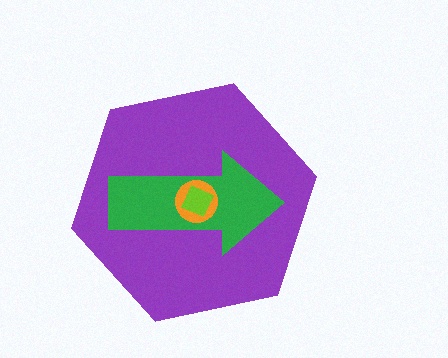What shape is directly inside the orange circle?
The lime diamond.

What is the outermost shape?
The purple hexagon.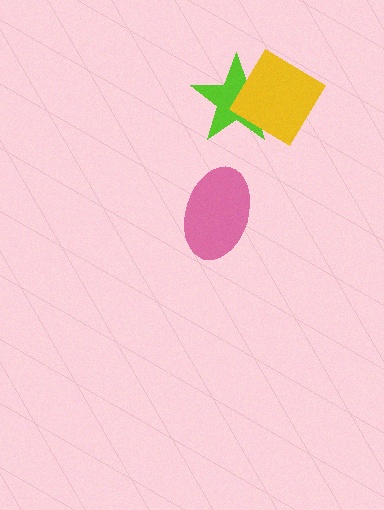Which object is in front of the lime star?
The yellow diamond is in front of the lime star.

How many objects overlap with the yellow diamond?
1 object overlaps with the yellow diamond.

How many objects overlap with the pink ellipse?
0 objects overlap with the pink ellipse.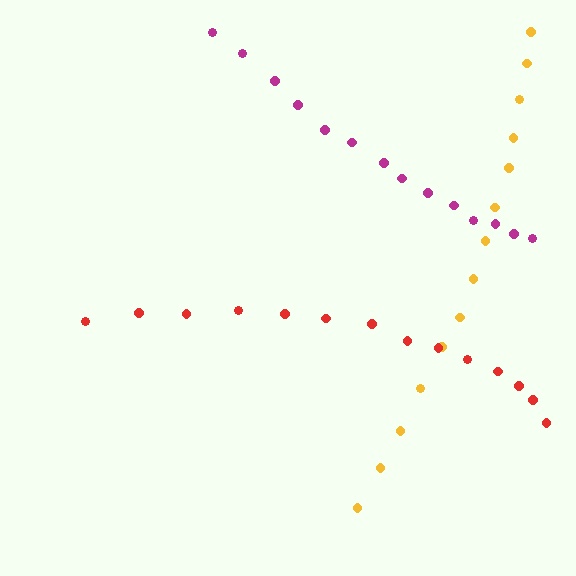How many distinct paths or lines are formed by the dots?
There are 3 distinct paths.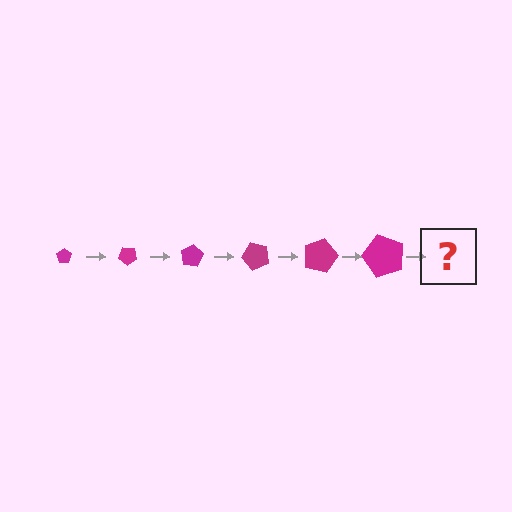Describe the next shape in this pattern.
It should be a pentagon, larger than the previous one and rotated 240 degrees from the start.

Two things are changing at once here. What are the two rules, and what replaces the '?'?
The two rules are that the pentagon grows larger each step and it rotates 40 degrees each step. The '?' should be a pentagon, larger than the previous one and rotated 240 degrees from the start.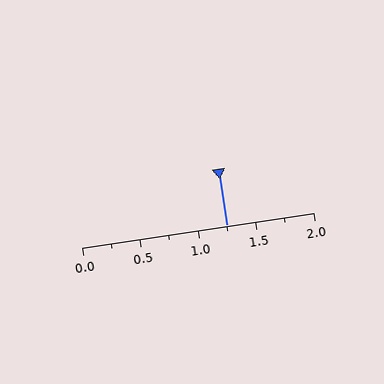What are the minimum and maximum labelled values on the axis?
The axis runs from 0.0 to 2.0.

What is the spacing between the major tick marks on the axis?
The major ticks are spaced 0.5 apart.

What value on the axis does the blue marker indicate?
The marker indicates approximately 1.25.